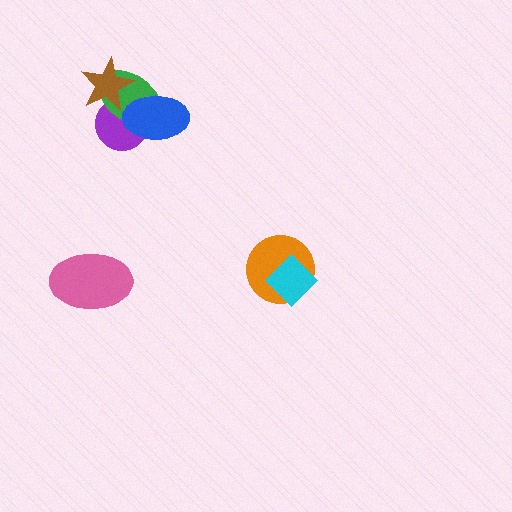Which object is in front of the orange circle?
The cyan diamond is in front of the orange circle.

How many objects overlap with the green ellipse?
3 objects overlap with the green ellipse.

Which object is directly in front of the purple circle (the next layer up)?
The green ellipse is directly in front of the purple circle.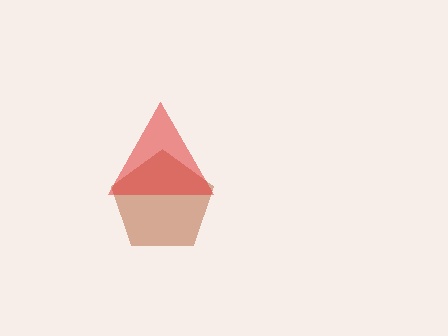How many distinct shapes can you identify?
There are 2 distinct shapes: a brown pentagon, a red triangle.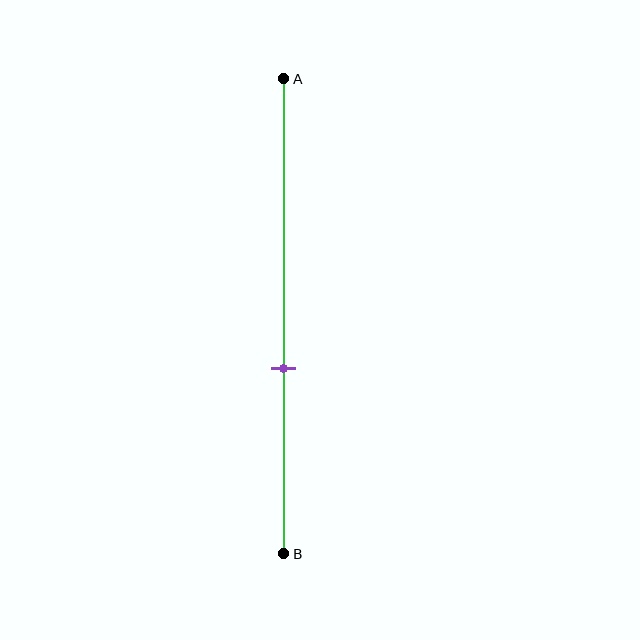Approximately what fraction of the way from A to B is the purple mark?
The purple mark is approximately 60% of the way from A to B.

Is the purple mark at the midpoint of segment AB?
No, the mark is at about 60% from A, not at the 50% midpoint.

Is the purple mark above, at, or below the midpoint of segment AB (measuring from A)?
The purple mark is below the midpoint of segment AB.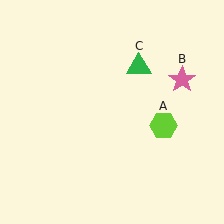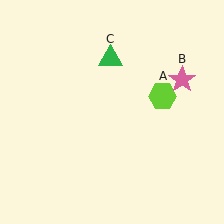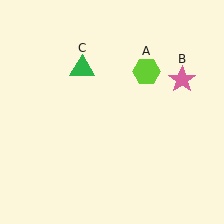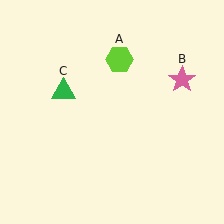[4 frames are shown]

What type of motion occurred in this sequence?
The lime hexagon (object A), green triangle (object C) rotated counterclockwise around the center of the scene.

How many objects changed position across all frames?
2 objects changed position: lime hexagon (object A), green triangle (object C).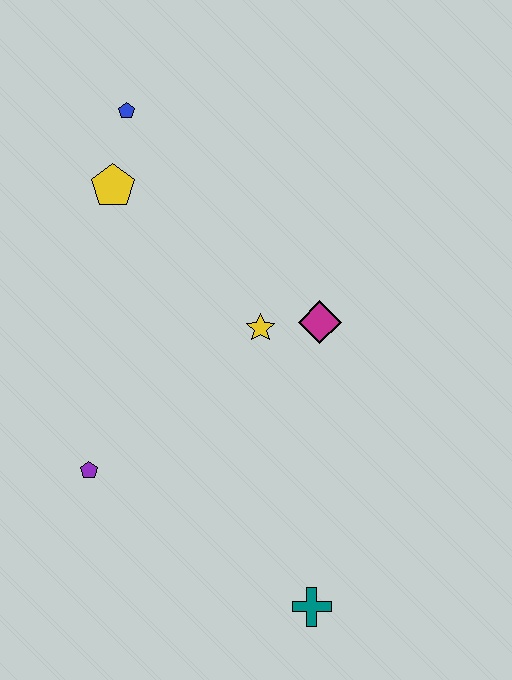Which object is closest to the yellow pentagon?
The blue pentagon is closest to the yellow pentagon.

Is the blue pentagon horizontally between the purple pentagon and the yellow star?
Yes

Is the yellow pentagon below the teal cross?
No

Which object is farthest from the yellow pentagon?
The teal cross is farthest from the yellow pentagon.